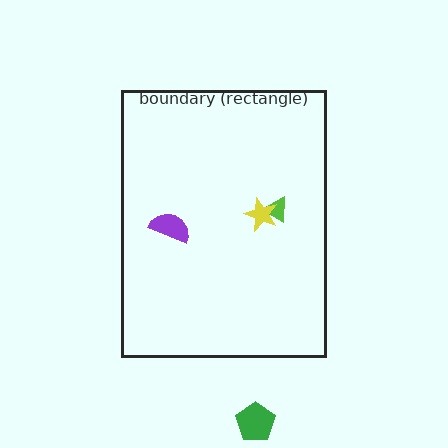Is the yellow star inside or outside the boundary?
Inside.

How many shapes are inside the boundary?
3 inside, 1 outside.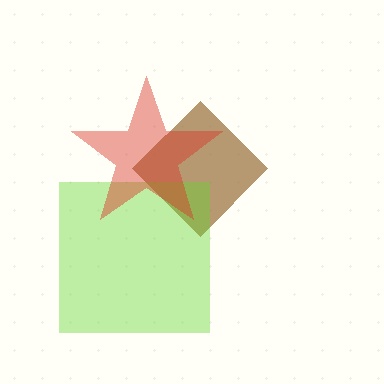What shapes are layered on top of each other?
The layered shapes are: a brown diamond, a lime square, a red star.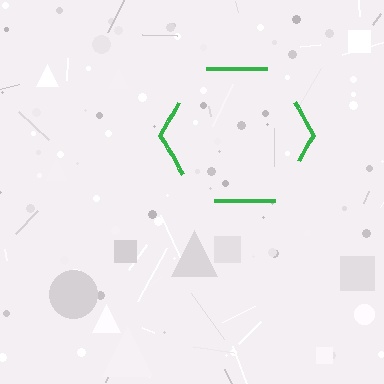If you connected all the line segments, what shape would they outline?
They would outline a hexagon.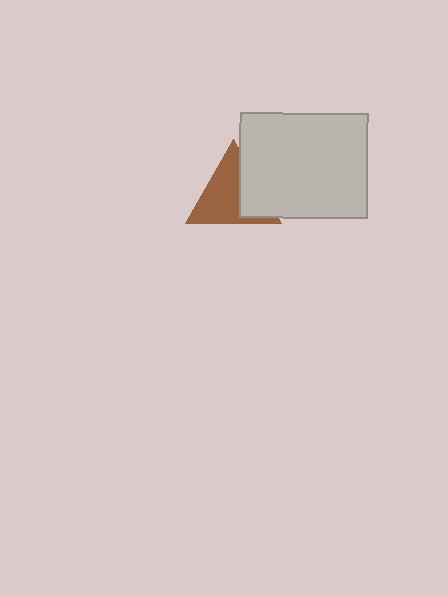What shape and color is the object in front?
The object in front is a light gray rectangle.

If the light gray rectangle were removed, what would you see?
You would see the complete brown triangle.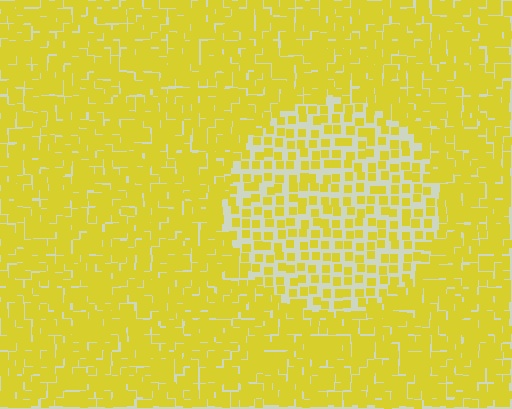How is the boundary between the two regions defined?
The boundary is defined by a change in element density (approximately 2.1x ratio). All elements are the same color, size, and shape.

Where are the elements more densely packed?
The elements are more densely packed outside the circle boundary.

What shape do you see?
I see a circle.